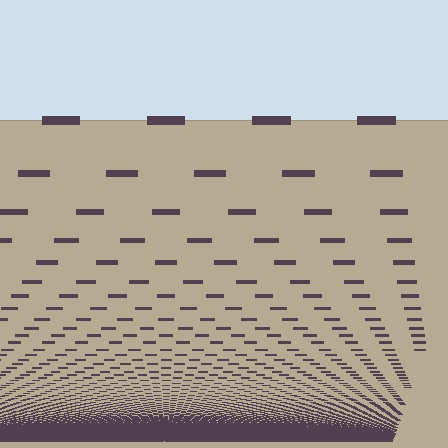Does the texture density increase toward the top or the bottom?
Density increases toward the bottom.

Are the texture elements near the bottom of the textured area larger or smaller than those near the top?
Smaller. The gradient is inverted — elements near the bottom are smaller and denser.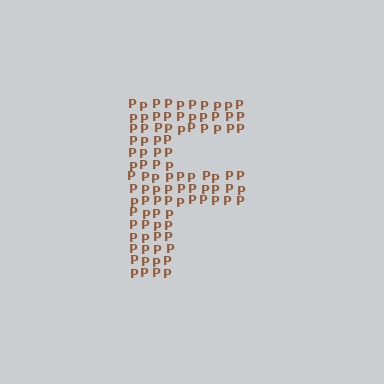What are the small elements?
The small elements are letter P's.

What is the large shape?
The large shape is the letter F.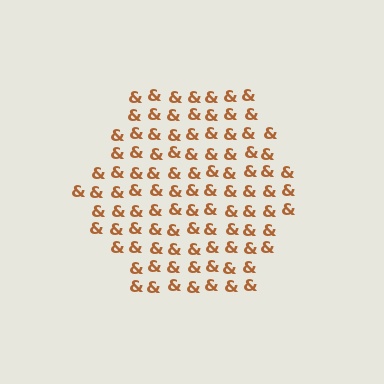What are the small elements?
The small elements are ampersands.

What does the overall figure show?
The overall figure shows a hexagon.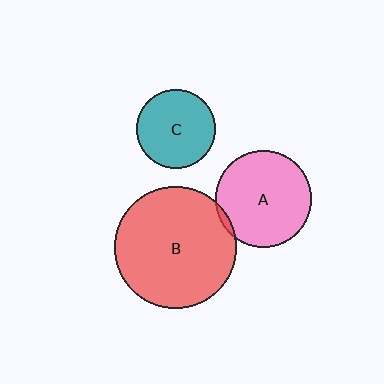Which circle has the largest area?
Circle B (red).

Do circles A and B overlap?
Yes.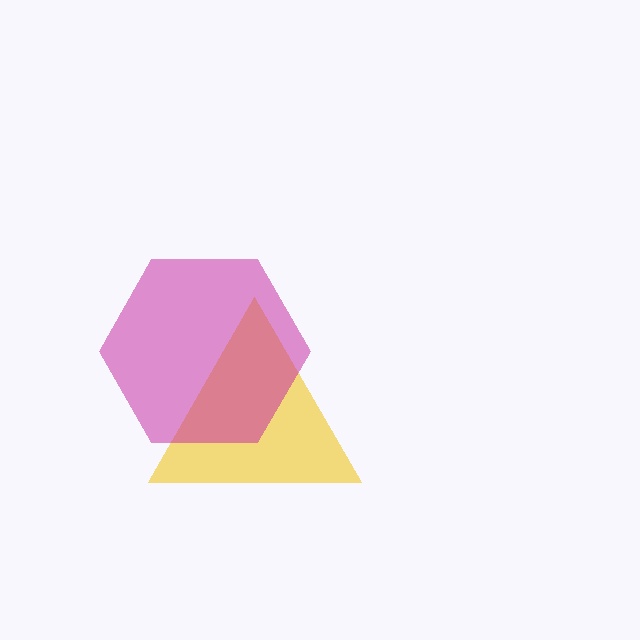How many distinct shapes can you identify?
There are 2 distinct shapes: a yellow triangle, a magenta hexagon.